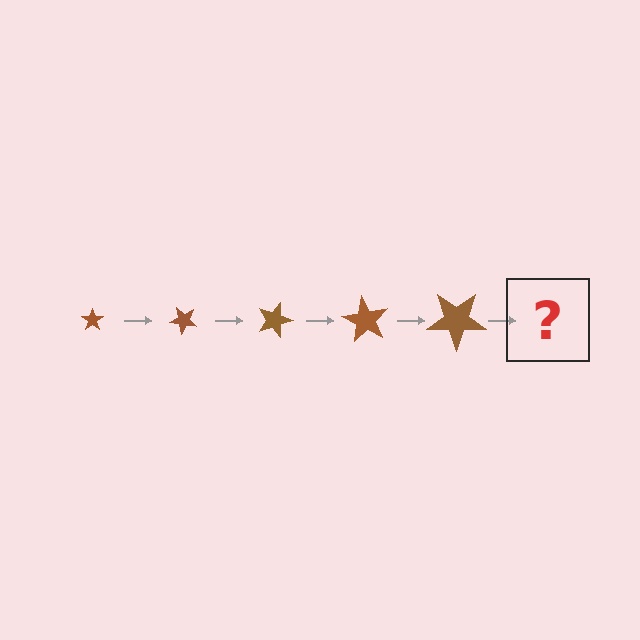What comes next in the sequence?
The next element should be a star, larger than the previous one and rotated 225 degrees from the start.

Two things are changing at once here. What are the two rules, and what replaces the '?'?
The two rules are that the star grows larger each step and it rotates 45 degrees each step. The '?' should be a star, larger than the previous one and rotated 225 degrees from the start.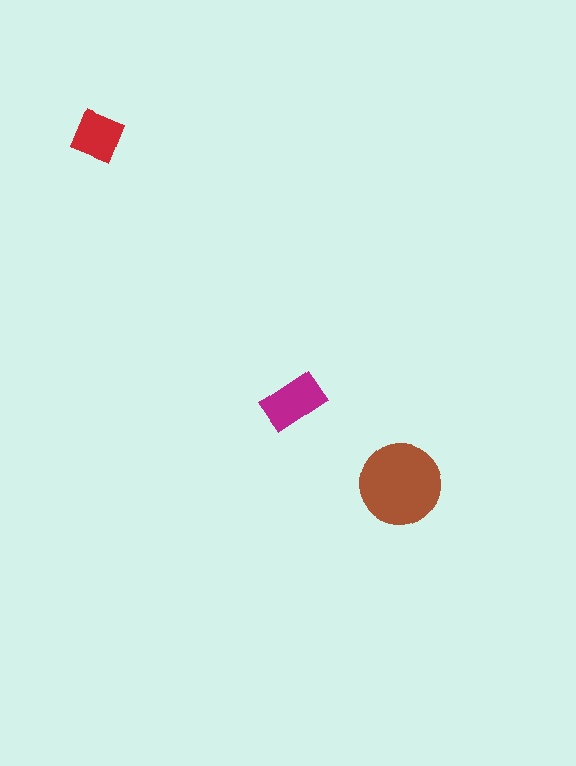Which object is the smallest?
The red square.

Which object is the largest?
The brown circle.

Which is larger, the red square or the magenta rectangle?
The magenta rectangle.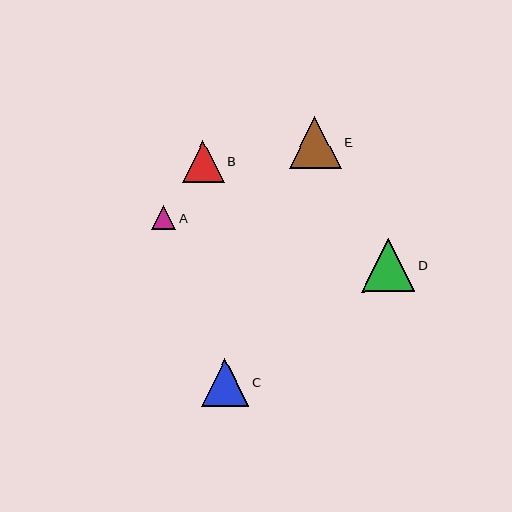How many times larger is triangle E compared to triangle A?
Triangle E is approximately 2.1 times the size of triangle A.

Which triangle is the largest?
Triangle D is the largest with a size of approximately 53 pixels.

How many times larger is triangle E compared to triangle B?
Triangle E is approximately 1.2 times the size of triangle B.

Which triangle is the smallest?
Triangle A is the smallest with a size of approximately 24 pixels.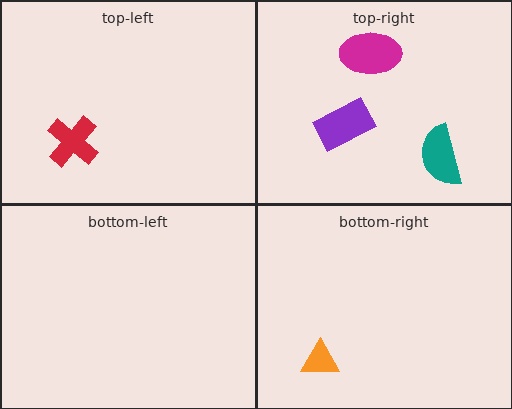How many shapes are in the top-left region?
1.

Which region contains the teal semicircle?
The top-right region.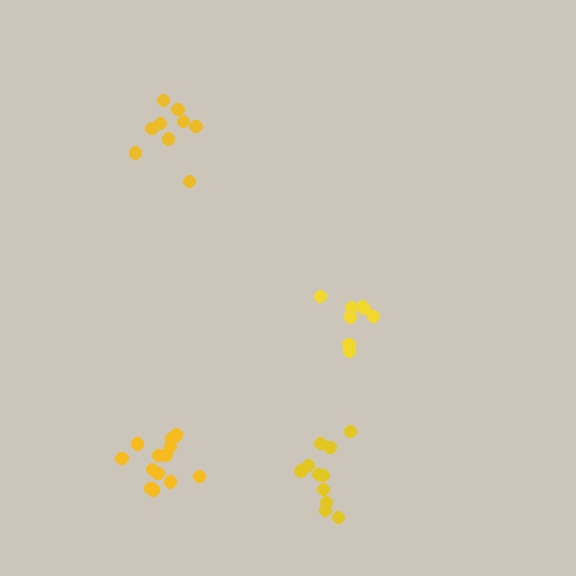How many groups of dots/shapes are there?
There are 4 groups.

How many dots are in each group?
Group 1: 13 dots, Group 2: 8 dots, Group 3: 9 dots, Group 4: 11 dots (41 total).